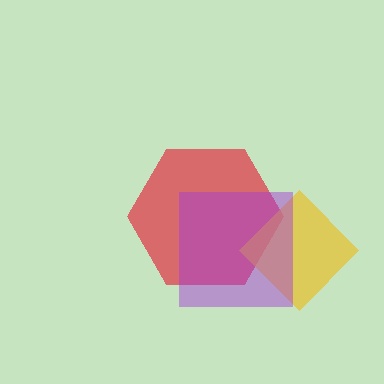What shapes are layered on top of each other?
The layered shapes are: a red hexagon, a yellow diamond, a purple square.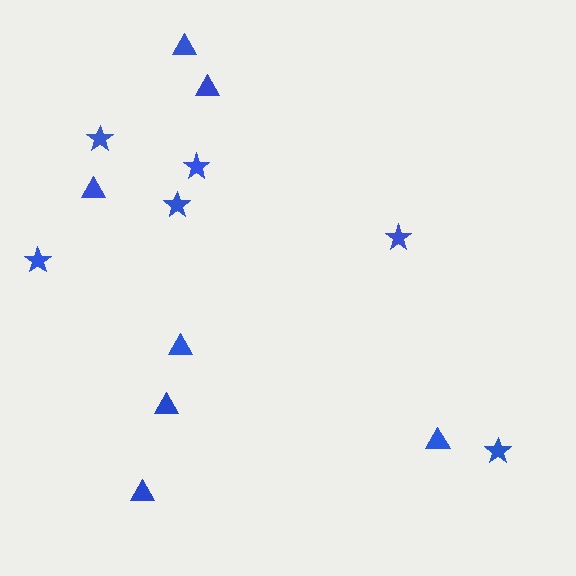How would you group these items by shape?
There are 2 groups: one group of triangles (7) and one group of stars (6).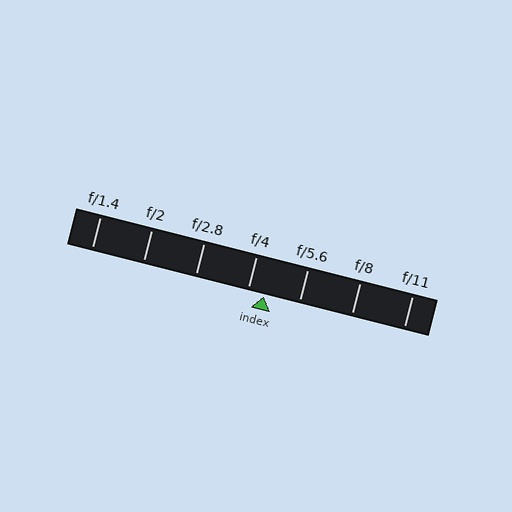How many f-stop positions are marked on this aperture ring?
There are 7 f-stop positions marked.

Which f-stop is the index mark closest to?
The index mark is closest to f/4.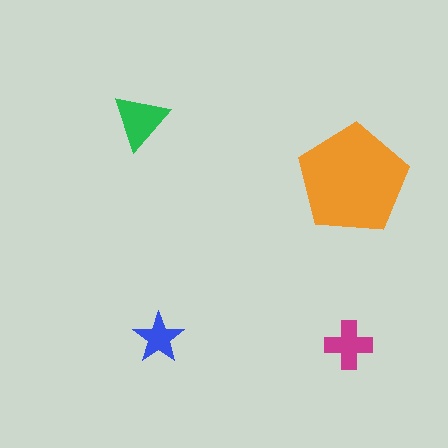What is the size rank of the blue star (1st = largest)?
4th.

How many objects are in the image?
There are 4 objects in the image.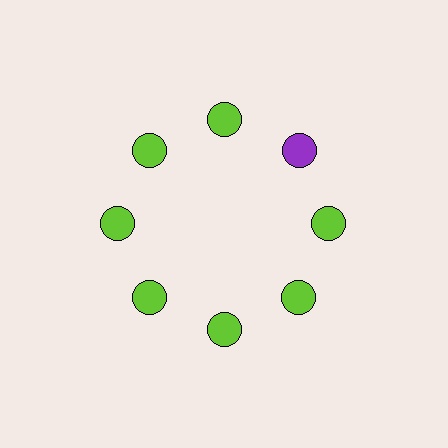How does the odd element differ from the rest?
It has a different color: purple instead of lime.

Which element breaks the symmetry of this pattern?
The purple circle at roughly the 2 o'clock position breaks the symmetry. All other shapes are lime circles.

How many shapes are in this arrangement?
There are 8 shapes arranged in a ring pattern.